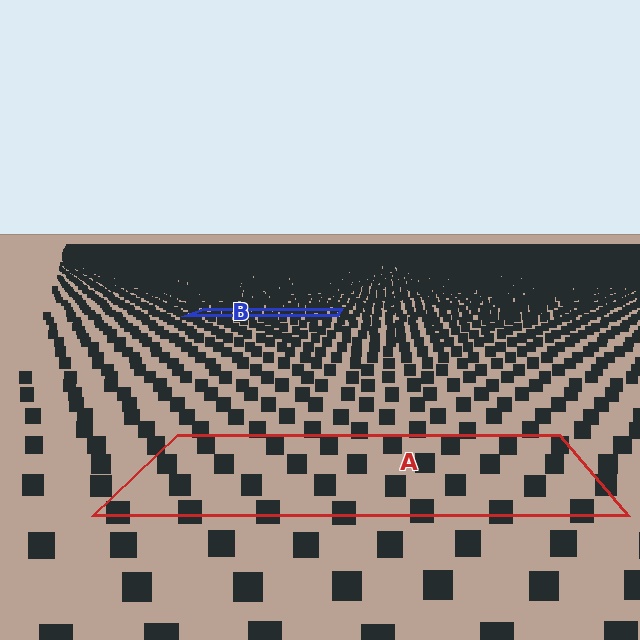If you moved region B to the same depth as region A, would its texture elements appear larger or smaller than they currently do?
They would appear larger. At a closer depth, the same texture elements are projected at a bigger on-screen size.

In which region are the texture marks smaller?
The texture marks are smaller in region B, because it is farther away.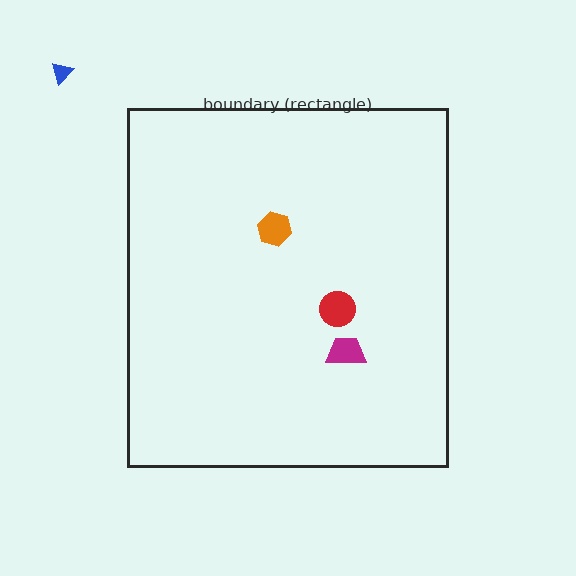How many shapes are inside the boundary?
3 inside, 1 outside.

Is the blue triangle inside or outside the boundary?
Outside.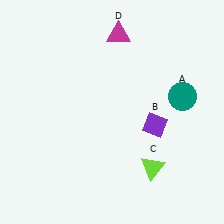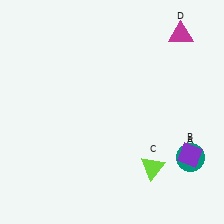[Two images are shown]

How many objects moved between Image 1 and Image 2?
3 objects moved between the two images.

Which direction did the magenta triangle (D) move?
The magenta triangle (D) moved right.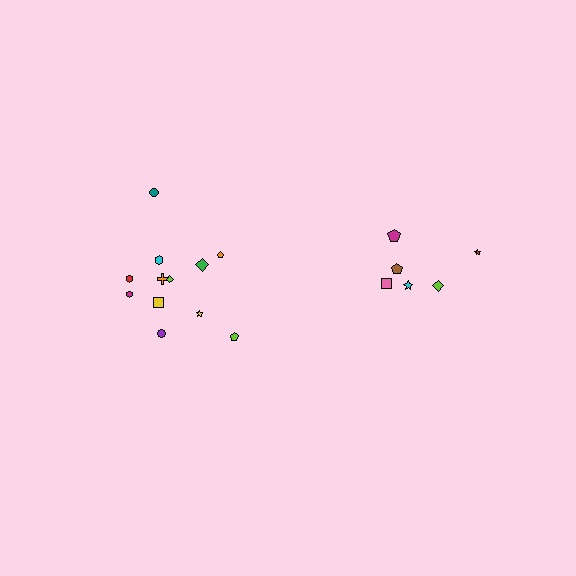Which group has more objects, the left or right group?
The left group.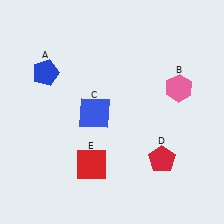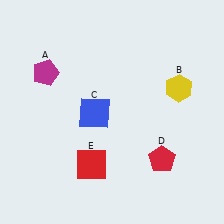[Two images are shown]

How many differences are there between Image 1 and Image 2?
There are 2 differences between the two images.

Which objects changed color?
A changed from blue to magenta. B changed from pink to yellow.